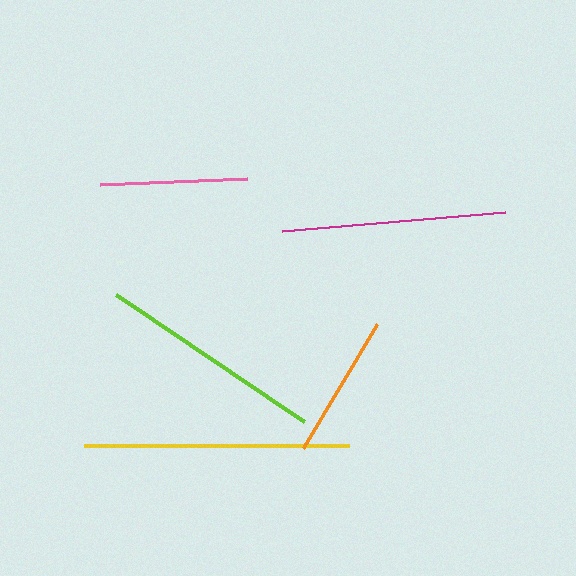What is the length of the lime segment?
The lime segment is approximately 227 pixels long.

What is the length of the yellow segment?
The yellow segment is approximately 265 pixels long.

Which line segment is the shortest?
The orange line is the shortest at approximately 145 pixels.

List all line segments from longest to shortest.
From longest to shortest: yellow, lime, magenta, pink, orange.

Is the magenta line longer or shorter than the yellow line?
The yellow line is longer than the magenta line.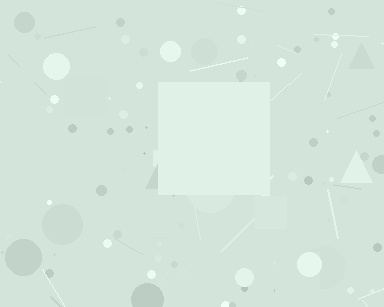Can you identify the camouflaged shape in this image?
The camouflaged shape is a square.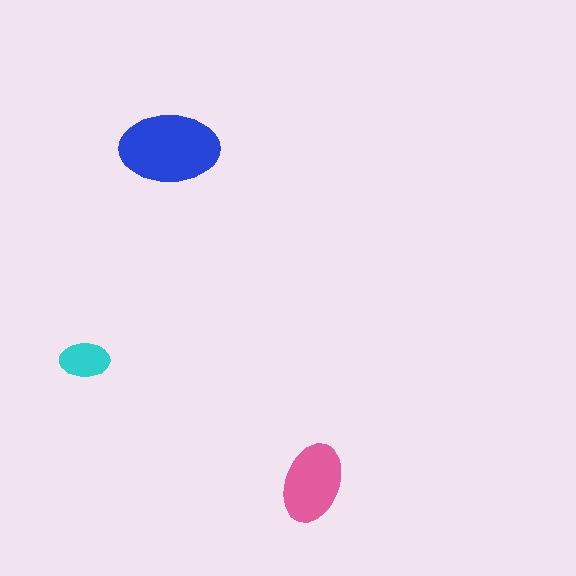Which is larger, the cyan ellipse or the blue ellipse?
The blue one.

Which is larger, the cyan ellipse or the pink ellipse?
The pink one.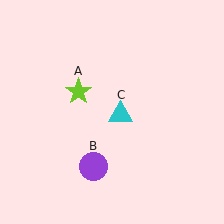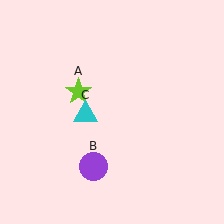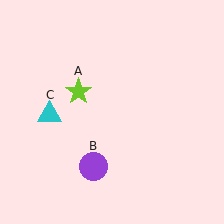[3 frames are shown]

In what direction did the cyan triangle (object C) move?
The cyan triangle (object C) moved left.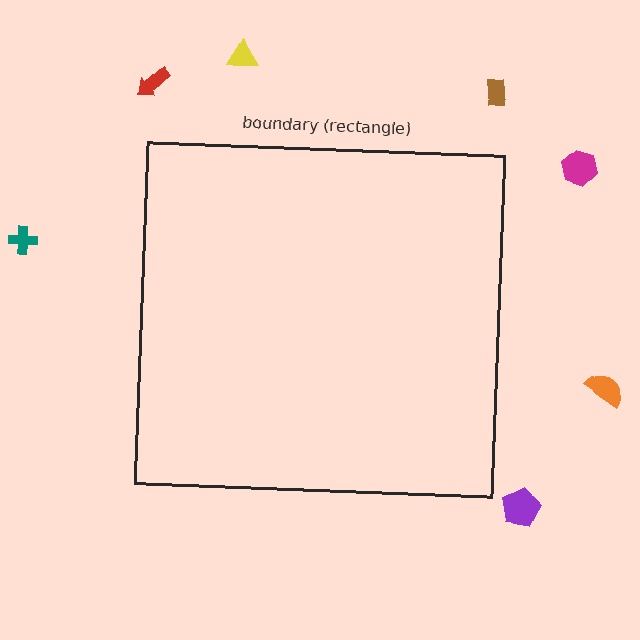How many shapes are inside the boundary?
0 inside, 7 outside.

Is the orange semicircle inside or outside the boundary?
Outside.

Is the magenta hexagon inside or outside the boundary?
Outside.